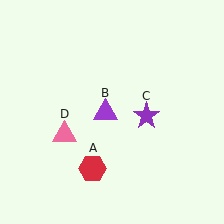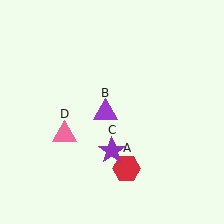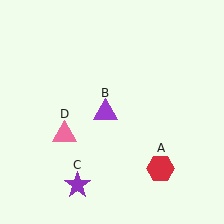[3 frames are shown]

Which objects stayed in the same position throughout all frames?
Purple triangle (object B) and pink triangle (object D) remained stationary.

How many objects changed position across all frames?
2 objects changed position: red hexagon (object A), purple star (object C).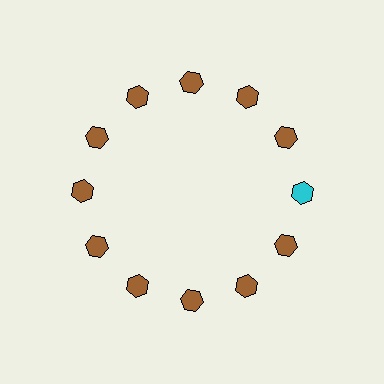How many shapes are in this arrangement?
There are 12 shapes arranged in a ring pattern.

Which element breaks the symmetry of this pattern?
The cyan hexagon at roughly the 3 o'clock position breaks the symmetry. All other shapes are brown hexagons.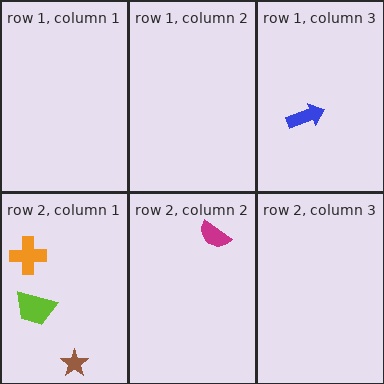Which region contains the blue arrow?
The row 1, column 3 region.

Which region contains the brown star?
The row 2, column 1 region.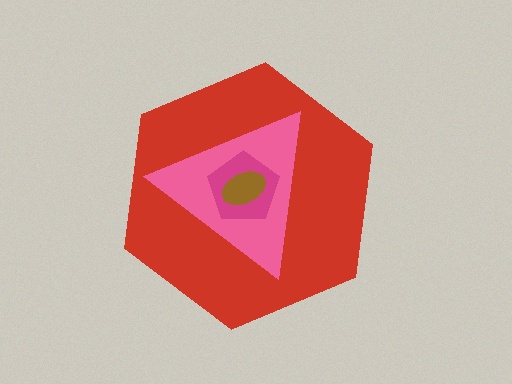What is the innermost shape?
The brown ellipse.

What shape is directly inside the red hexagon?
The pink triangle.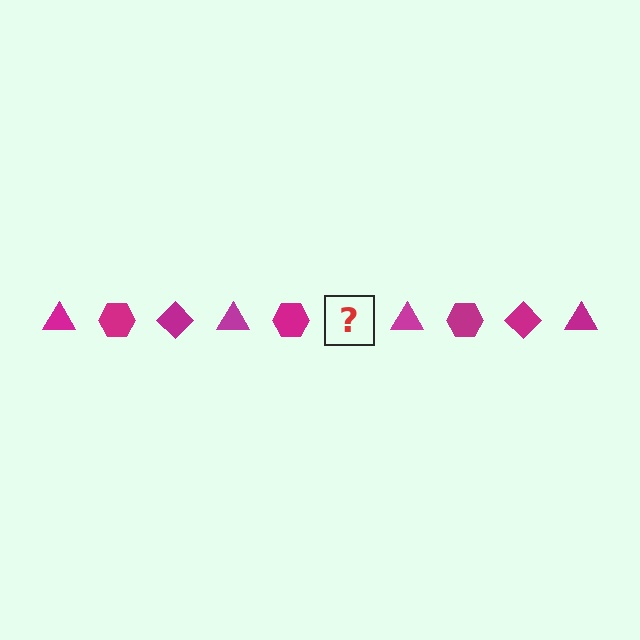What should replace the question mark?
The question mark should be replaced with a magenta diamond.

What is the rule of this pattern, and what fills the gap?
The rule is that the pattern cycles through triangle, hexagon, diamond shapes in magenta. The gap should be filled with a magenta diamond.